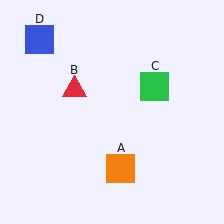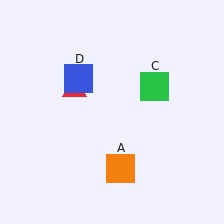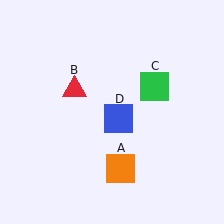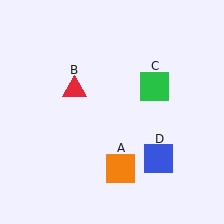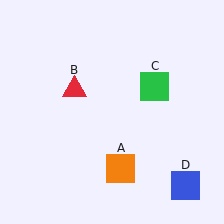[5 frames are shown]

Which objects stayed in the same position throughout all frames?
Orange square (object A) and red triangle (object B) and green square (object C) remained stationary.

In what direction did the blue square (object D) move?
The blue square (object D) moved down and to the right.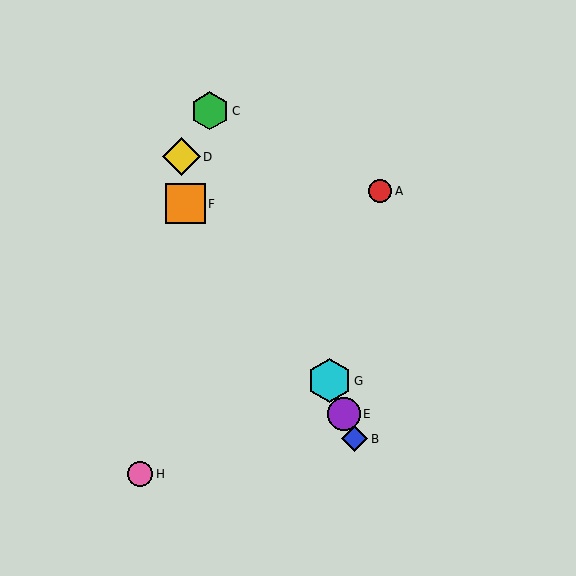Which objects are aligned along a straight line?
Objects B, C, E, G are aligned along a straight line.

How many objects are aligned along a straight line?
4 objects (B, C, E, G) are aligned along a straight line.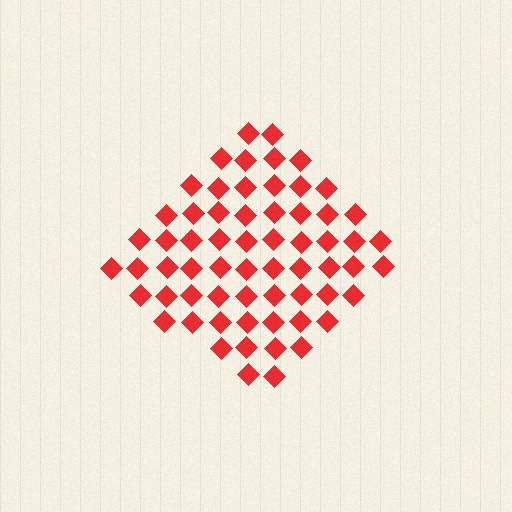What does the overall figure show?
The overall figure shows a diamond.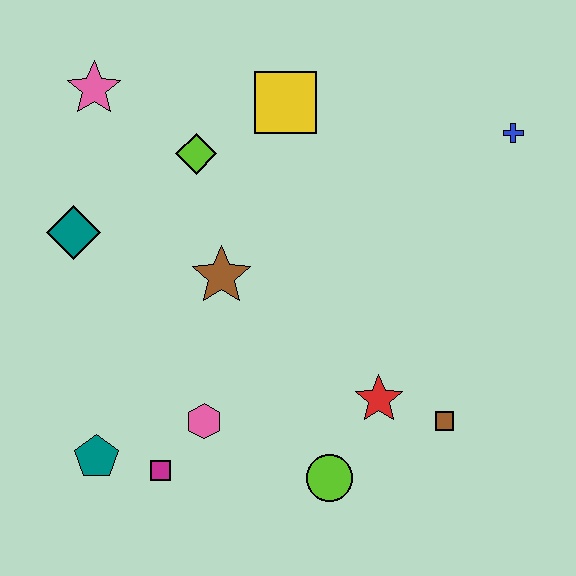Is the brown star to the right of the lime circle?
No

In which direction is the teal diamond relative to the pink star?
The teal diamond is below the pink star.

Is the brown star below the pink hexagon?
No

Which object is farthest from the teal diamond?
The blue cross is farthest from the teal diamond.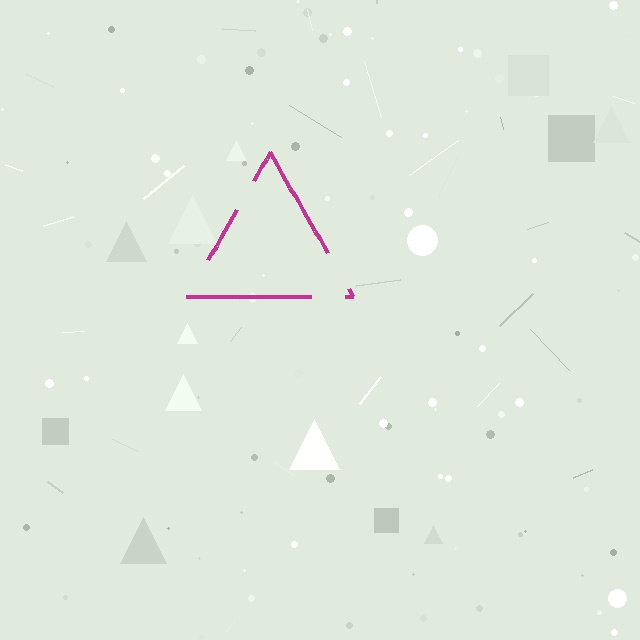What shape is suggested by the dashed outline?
The dashed outline suggests a triangle.